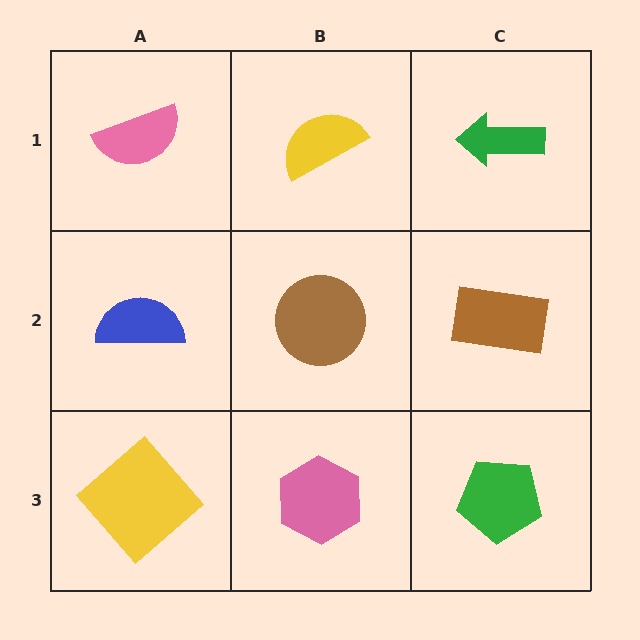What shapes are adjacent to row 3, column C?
A brown rectangle (row 2, column C), a pink hexagon (row 3, column B).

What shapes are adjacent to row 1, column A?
A blue semicircle (row 2, column A), a yellow semicircle (row 1, column B).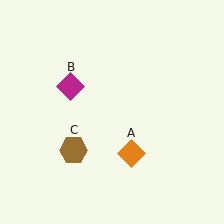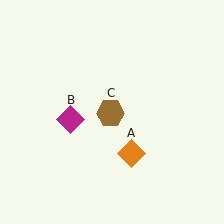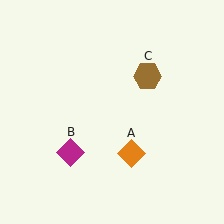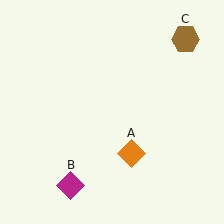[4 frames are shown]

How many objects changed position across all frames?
2 objects changed position: magenta diamond (object B), brown hexagon (object C).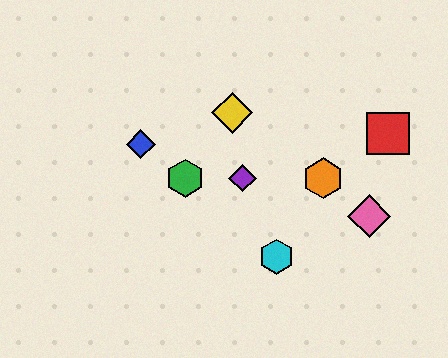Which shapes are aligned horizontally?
The green hexagon, the purple diamond, the orange hexagon are aligned horizontally.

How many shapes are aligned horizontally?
3 shapes (the green hexagon, the purple diamond, the orange hexagon) are aligned horizontally.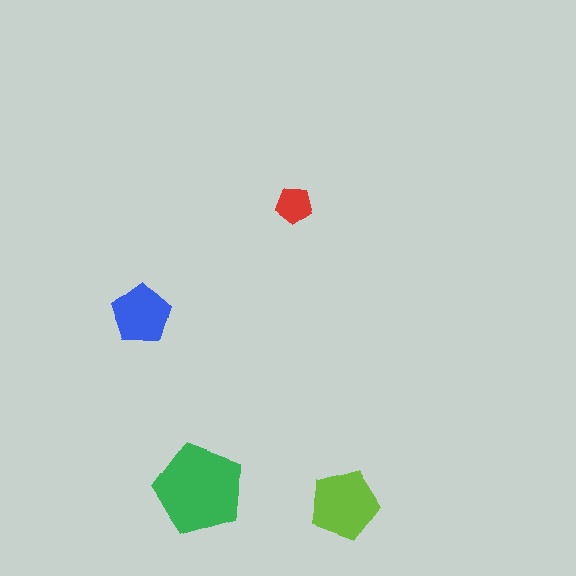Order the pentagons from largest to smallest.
the green one, the lime one, the blue one, the red one.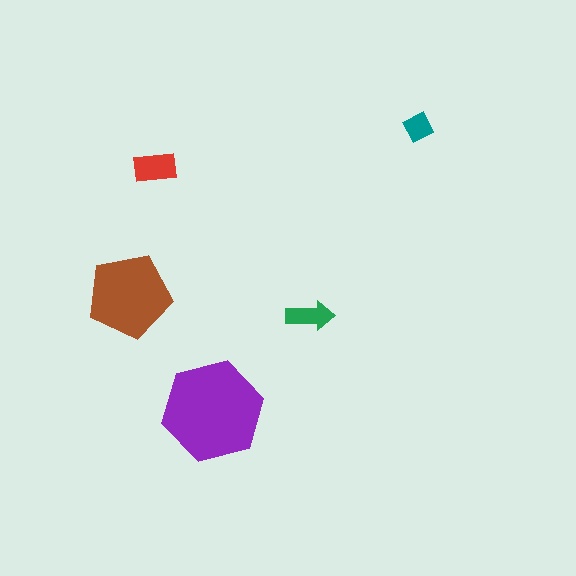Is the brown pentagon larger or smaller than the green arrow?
Larger.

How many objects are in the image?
There are 5 objects in the image.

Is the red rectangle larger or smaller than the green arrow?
Larger.